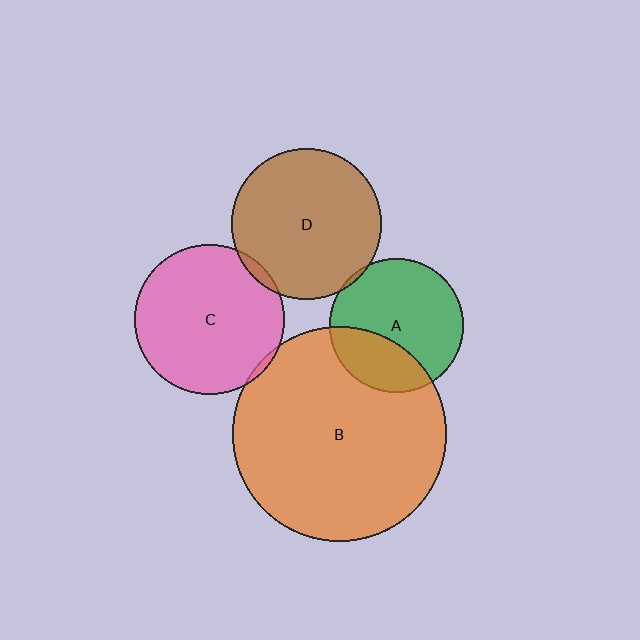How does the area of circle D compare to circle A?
Approximately 1.3 times.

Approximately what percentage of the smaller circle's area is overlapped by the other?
Approximately 30%.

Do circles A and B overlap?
Yes.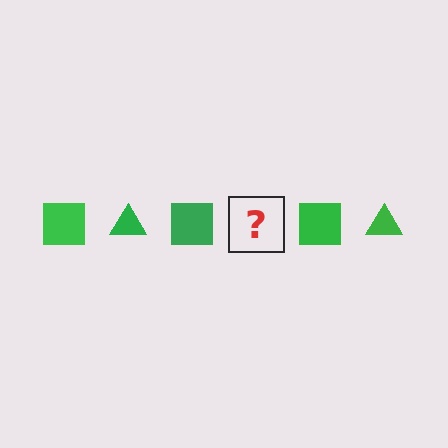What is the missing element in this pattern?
The missing element is a green triangle.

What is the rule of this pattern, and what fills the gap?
The rule is that the pattern cycles through square, triangle shapes in green. The gap should be filled with a green triangle.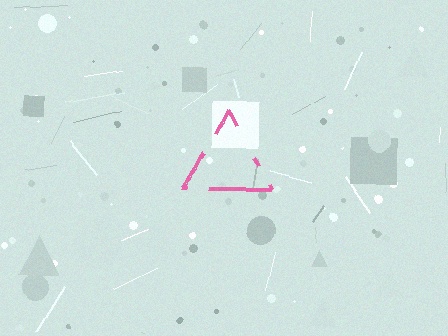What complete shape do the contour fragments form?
The contour fragments form a triangle.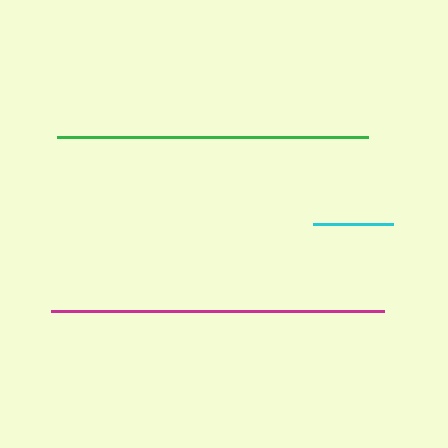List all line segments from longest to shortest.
From longest to shortest: magenta, green, cyan.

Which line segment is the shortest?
The cyan line is the shortest at approximately 80 pixels.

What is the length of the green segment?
The green segment is approximately 311 pixels long.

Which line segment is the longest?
The magenta line is the longest at approximately 333 pixels.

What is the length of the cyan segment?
The cyan segment is approximately 80 pixels long.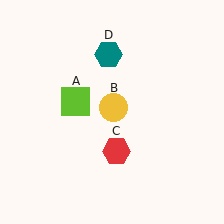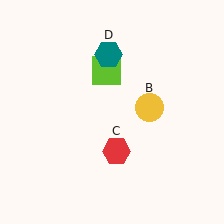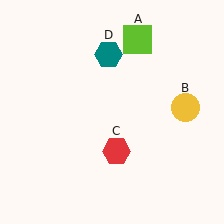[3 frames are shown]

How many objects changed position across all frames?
2 objects changed position: lime square (object A), yellow circle (object B).